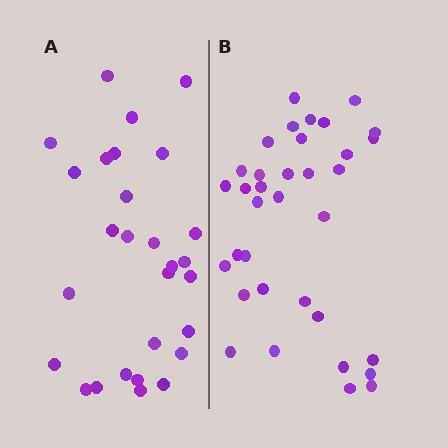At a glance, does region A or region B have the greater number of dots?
Region B (the right region) has more dots.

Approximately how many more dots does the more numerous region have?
Region B has roughly 8 or so more dots than region A.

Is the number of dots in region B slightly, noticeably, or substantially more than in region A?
Region B has noticeably more, but not dramatically so. The ratio is roughly 1.2 to 1.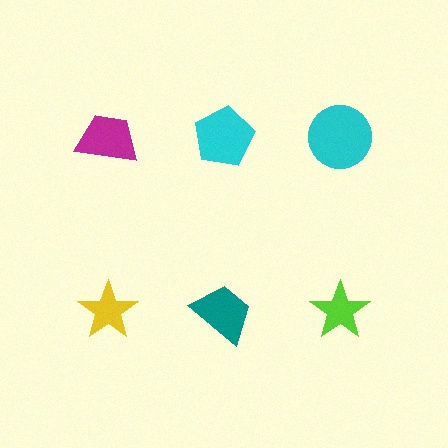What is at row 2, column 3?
A lime star.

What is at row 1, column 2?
A cyan pentagon.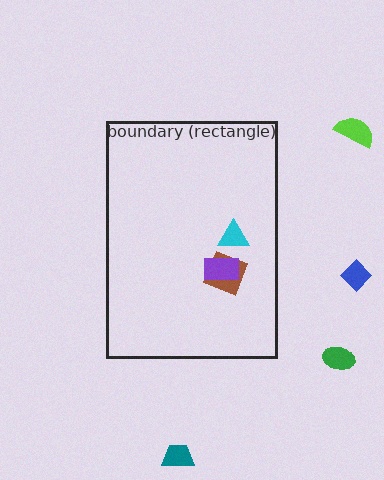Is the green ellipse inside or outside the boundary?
Outside.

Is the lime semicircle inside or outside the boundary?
Outside.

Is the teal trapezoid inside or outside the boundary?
Outside.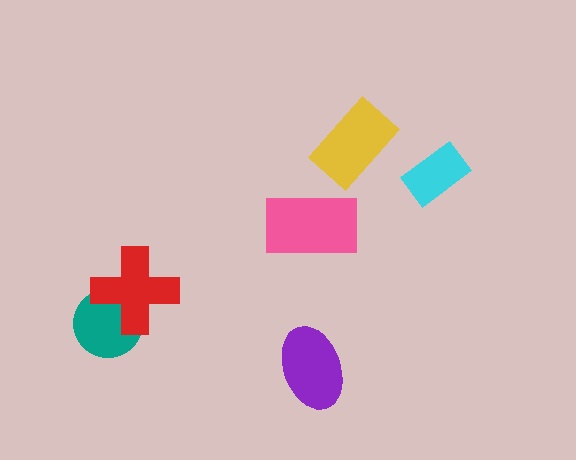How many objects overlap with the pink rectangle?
0 objects overlap with the pink rectangle.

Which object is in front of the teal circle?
The red cross is in front of the teal circle.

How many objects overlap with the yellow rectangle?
0 objects overlap with the yellow rectangle.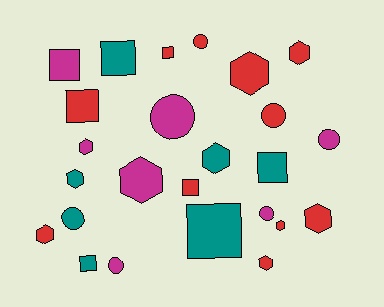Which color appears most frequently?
Red, with 11 objects.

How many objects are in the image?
There are 25 objects.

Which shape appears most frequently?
Hexagon, with 10 objects.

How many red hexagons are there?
There are 6 red hexagons.